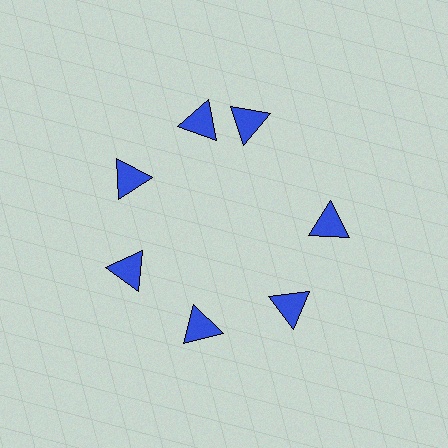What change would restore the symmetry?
The symmetry would be restored by rotating it back into even spacing with its neighbors so that all 7 triangles sit at equal angles and equal distance from the center.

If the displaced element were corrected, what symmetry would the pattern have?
It would have 7-fold rotational symmetry — the pattern would map onto itself every 51 degrees.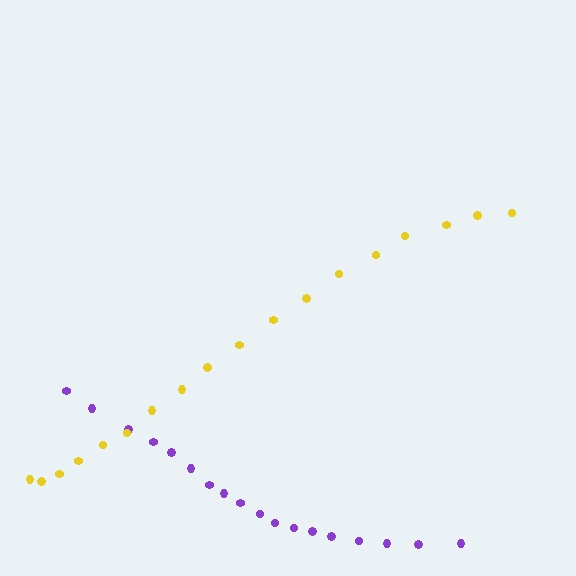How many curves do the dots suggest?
There are 2 distinct paths.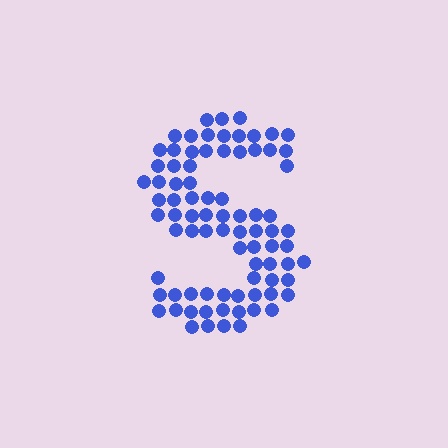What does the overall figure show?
The overall figure shows the letter S.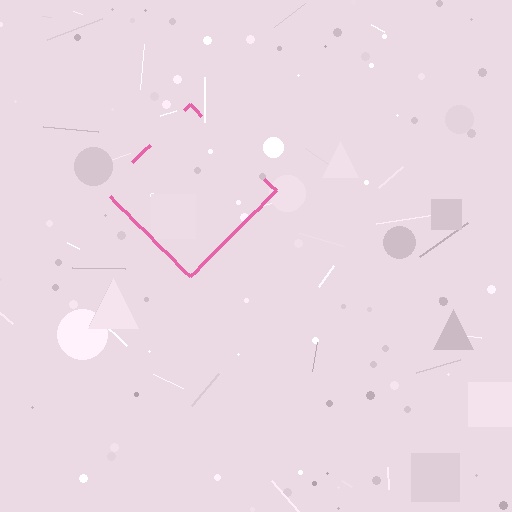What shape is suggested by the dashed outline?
The dashed outline suggests a diamond.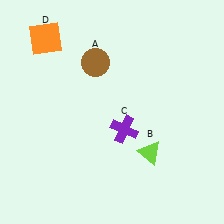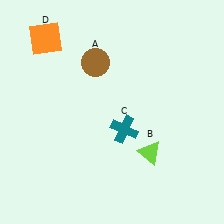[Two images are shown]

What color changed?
The cross (C) changed from purple in Image 1 to teal in Image 2.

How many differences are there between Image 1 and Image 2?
There is 1 difference between the two images.